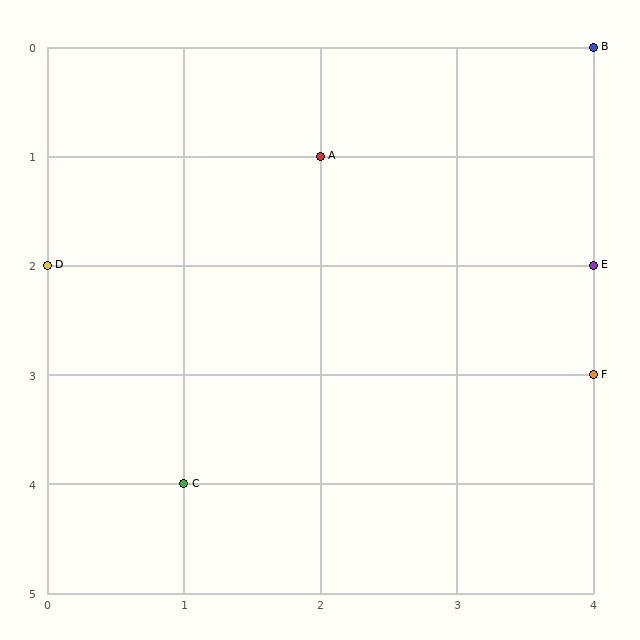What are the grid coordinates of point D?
Point D is at grid coordinates (0, 2).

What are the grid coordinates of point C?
Point C is at grid coordinates (1, 4).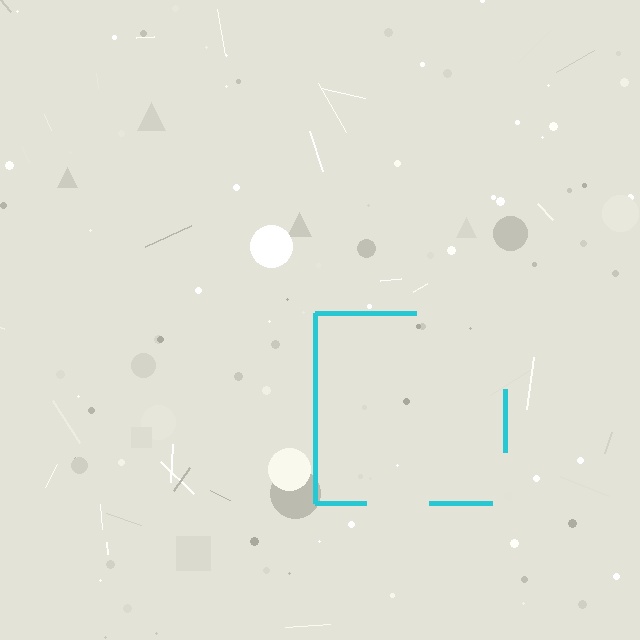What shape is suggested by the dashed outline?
The dashed outline suggests a square.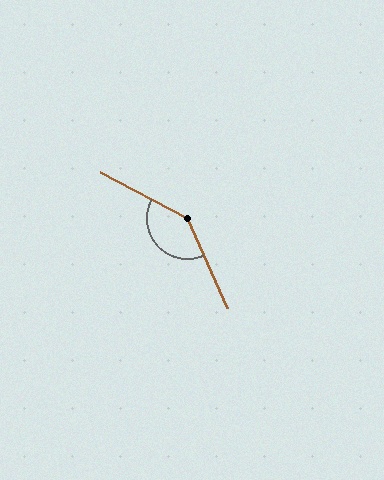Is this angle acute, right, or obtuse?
It is obtuse.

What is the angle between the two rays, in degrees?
Approximately 142 degrees.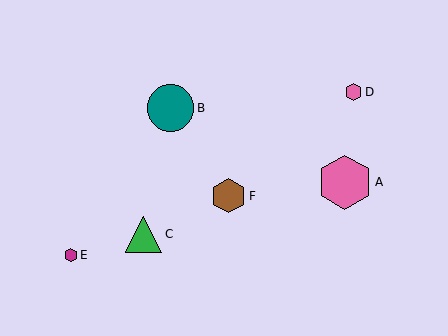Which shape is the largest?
The pink hexagon (labeled A) is the largest.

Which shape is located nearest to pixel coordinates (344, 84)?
The pink hexagon (labeled D) at (353, 92) is nearest to that location.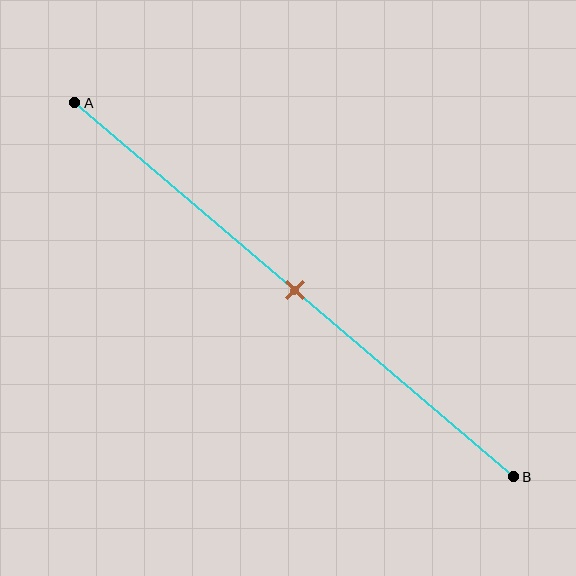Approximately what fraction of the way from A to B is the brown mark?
The brown mark is approximately 50% of the way from A to B.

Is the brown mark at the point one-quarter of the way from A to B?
No, the mark is at about 50% from A, not at the 25% one-quarter point.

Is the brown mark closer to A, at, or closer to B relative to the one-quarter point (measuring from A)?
The brown mark is closer to point B than the one-quarter point of segment AB.